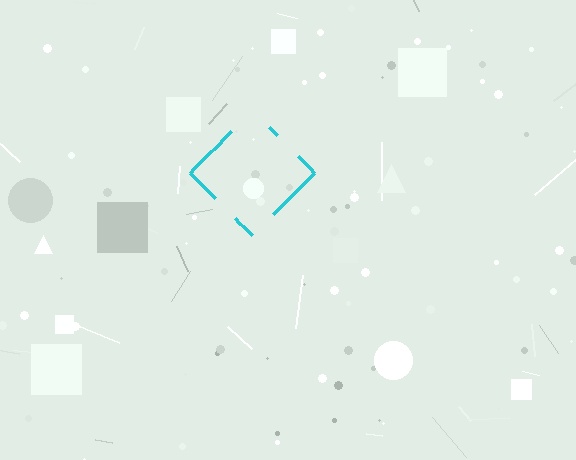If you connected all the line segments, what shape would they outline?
They would outline a diamond.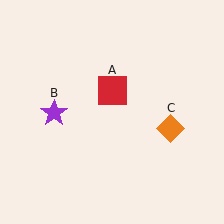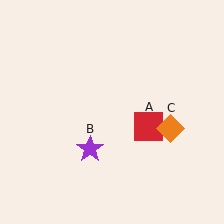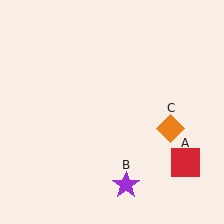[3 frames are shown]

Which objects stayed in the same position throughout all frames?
Orange diamond (object C) remained stationary.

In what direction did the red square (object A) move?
The red square (object A) moved down and to the right.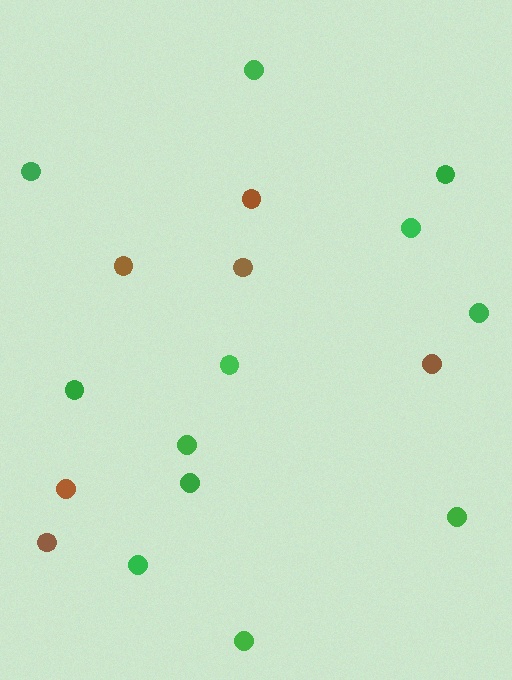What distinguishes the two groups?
There are 2 groups: one group of brown circles (6) and one group of green circles (12).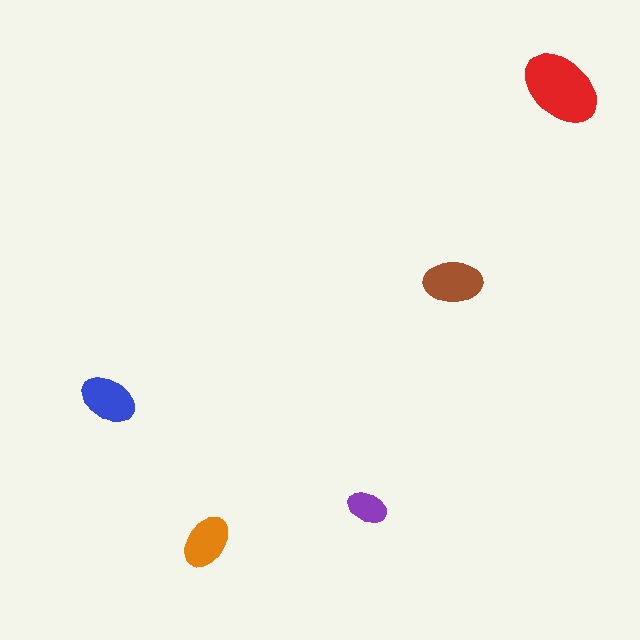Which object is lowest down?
The orange ellipse is bottommost.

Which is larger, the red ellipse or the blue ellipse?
The red one.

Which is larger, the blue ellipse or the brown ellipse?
The brown one.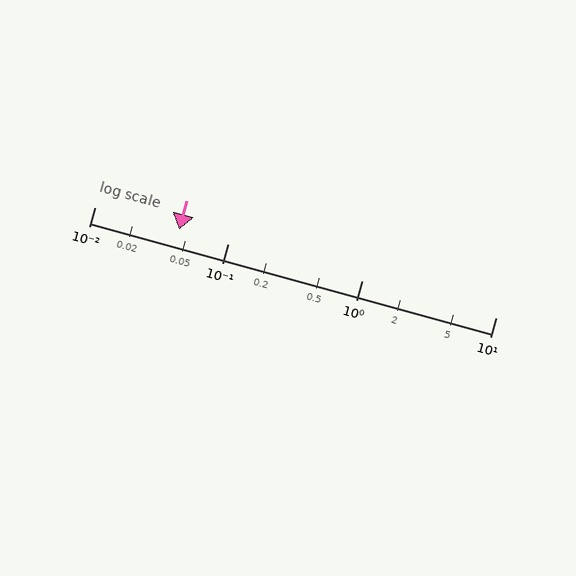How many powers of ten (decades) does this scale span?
The scale spans 3 decades, from 0.01 to 10.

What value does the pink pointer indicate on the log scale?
The pointer indicates approximately 0.043.